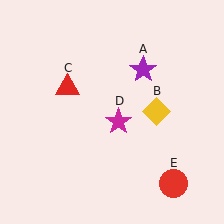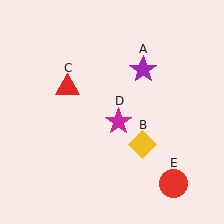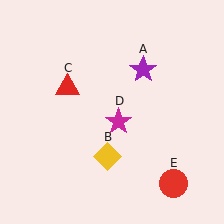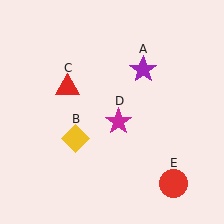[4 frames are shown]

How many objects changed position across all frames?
1 object changed position: yellow diamond (object B).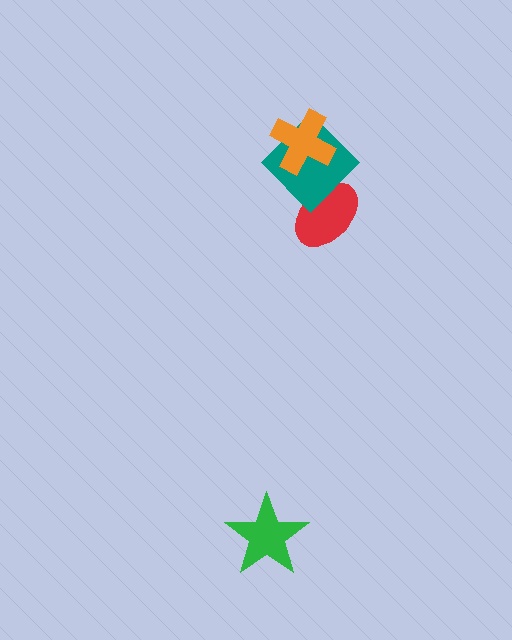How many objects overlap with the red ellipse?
1 object overlaps with the red ellipse.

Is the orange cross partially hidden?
No, no other shape covers it.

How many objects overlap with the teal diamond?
2 objects overlap with the teal diamond.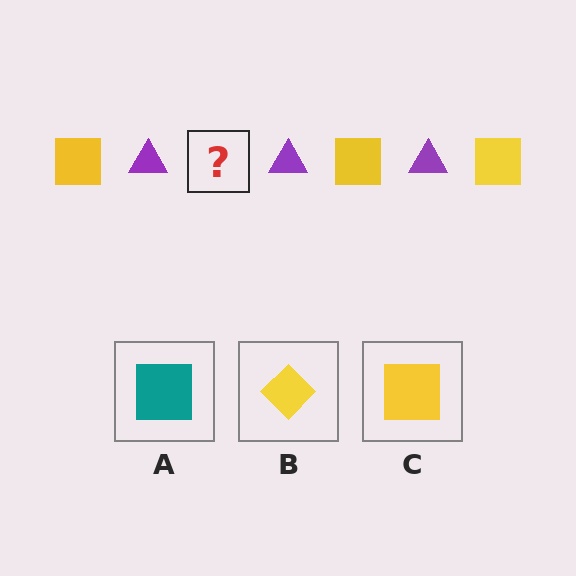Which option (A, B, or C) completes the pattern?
C.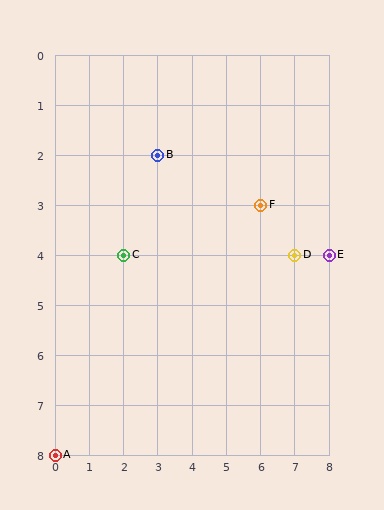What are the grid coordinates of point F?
Point F is at grid coordinates (6, 3).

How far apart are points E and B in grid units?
Points E and B are 5 columns and 2 rows apart (about 5.4 grid units diagonally).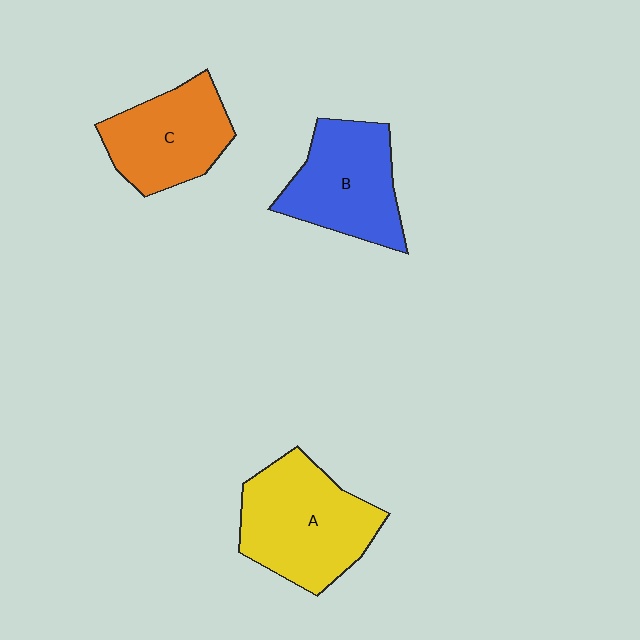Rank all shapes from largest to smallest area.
From largest to smallest: A (yellow), B (blue), C (orange).